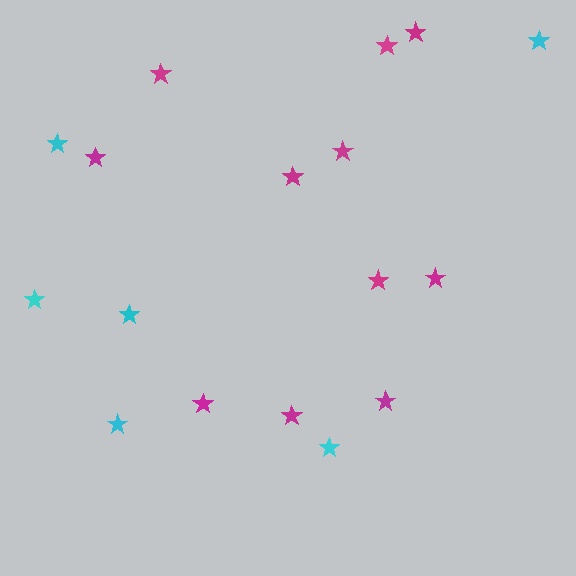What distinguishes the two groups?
There are 2 groups: one group of magenta stars (11) and one group of cyan stars (6).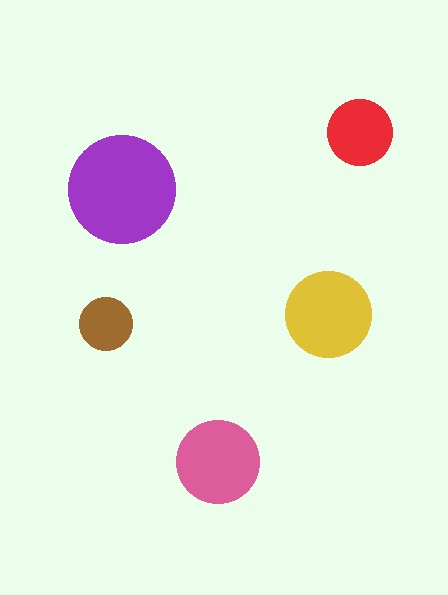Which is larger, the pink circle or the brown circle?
The pink one.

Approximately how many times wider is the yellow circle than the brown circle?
About 1.5 times wider.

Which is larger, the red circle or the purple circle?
The purple one.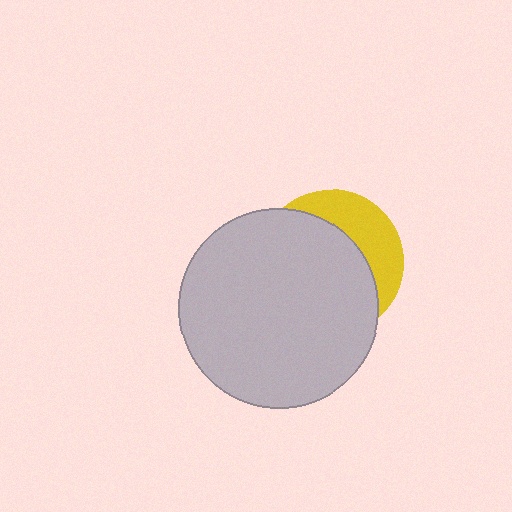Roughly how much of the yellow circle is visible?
A small part of it is visible (roughly 31%).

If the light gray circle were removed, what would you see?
You would see the complete yellow circle.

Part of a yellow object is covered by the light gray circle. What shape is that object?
It is a circle.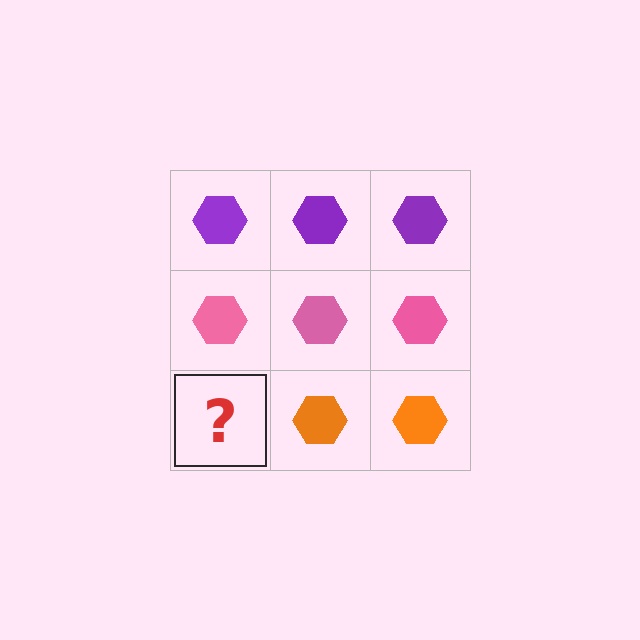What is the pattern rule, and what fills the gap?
The rule is that each row has a consistent color. The gap should be filled with an orange hexagon.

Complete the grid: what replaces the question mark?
The question mark should be replaced with an orange hexagon.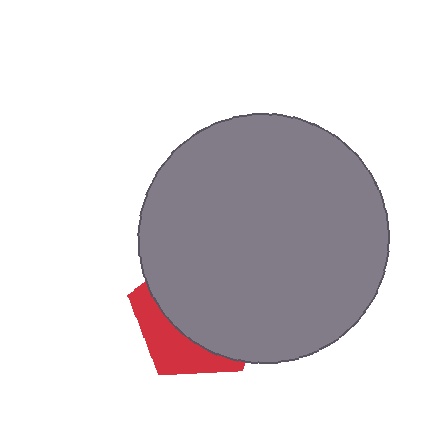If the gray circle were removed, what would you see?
You would see the complete red pentagon.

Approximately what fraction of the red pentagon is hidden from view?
Roughly 69% of the red pentagon is hidden behind the gray circle.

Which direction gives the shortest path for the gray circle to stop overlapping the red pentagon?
Moving toward the upper-right gives the shortest separation.